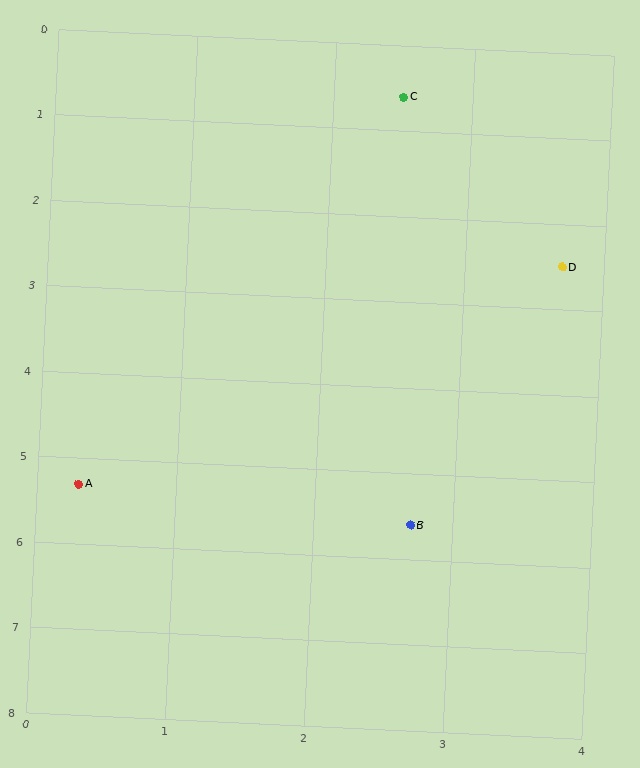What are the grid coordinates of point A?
Point A is at approximately (0.3, 5.3).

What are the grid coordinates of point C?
Point C is at approximately (2.5, 0.6).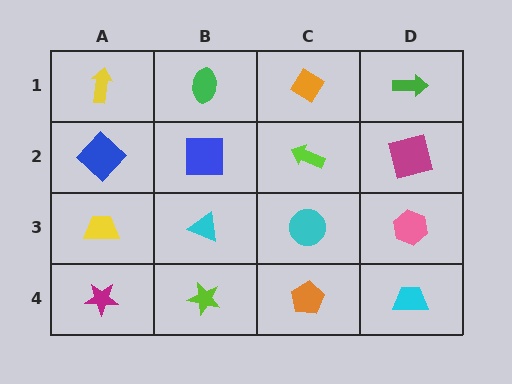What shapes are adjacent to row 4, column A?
A yellow trapezoid (row 3, column A), a lime star (row 4, column B).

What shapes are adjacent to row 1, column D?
A magenta square (row 2, column D), an orange diamond (row 1, column C).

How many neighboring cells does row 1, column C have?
3.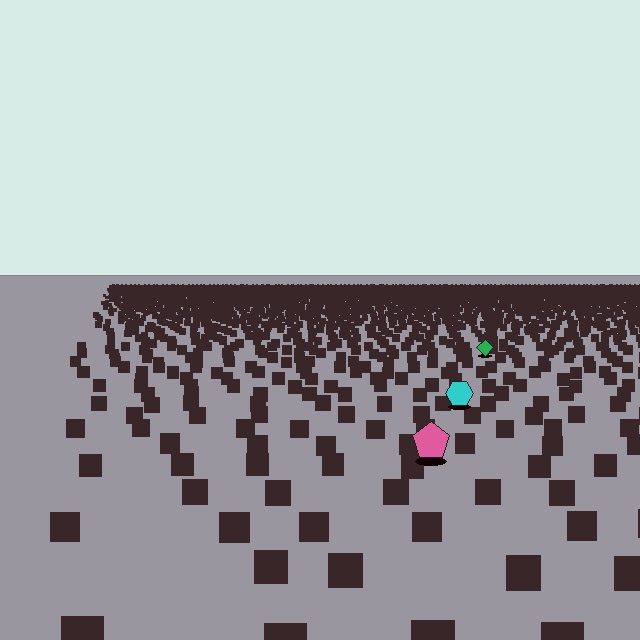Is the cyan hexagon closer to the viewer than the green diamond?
Yes. The cyan hexagon is closer — you can tell from the texture gradient: the ground texture is coarser near it.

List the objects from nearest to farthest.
From nearest to farthest: the pink pentagon, the cyan hexagon, the green diamond.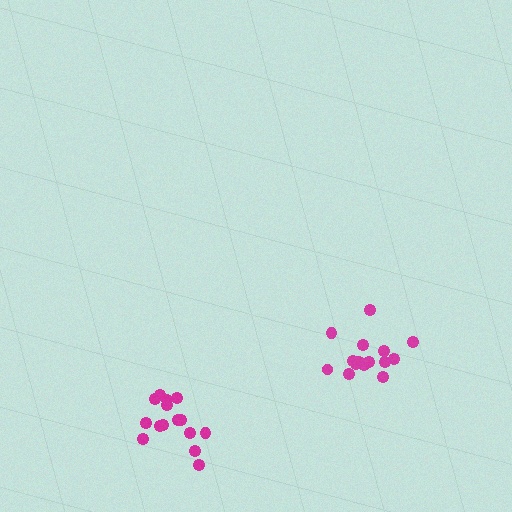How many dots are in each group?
Group 1: 15 dots, Group 2: 15 dots (30 total).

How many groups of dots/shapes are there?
There are 2 groups.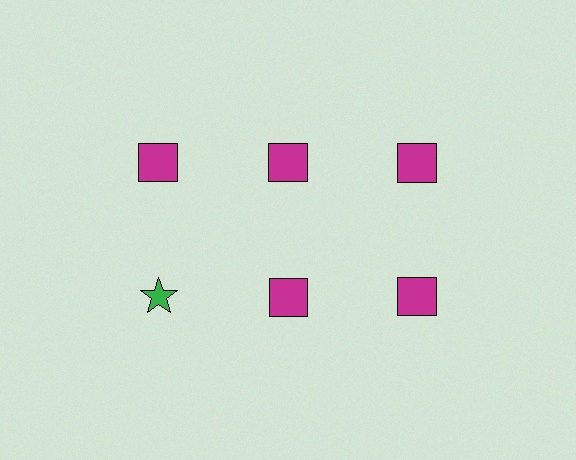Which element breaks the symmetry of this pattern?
The green star in the second row, leftmost column breaks the symmetry. All other shapes are magenta squares.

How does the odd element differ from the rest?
It differs in both color (green instead of magenta) and shape (star instead of square).